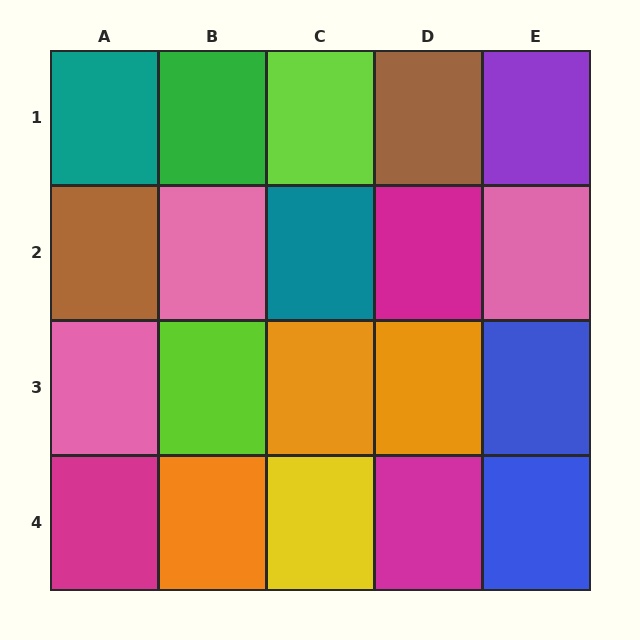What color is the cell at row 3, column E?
Blue.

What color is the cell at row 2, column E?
Pink.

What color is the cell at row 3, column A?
Pink.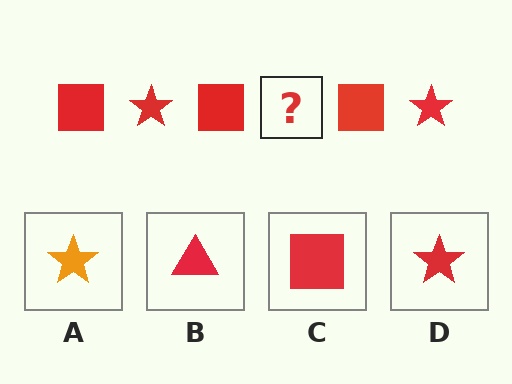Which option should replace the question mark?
Option D.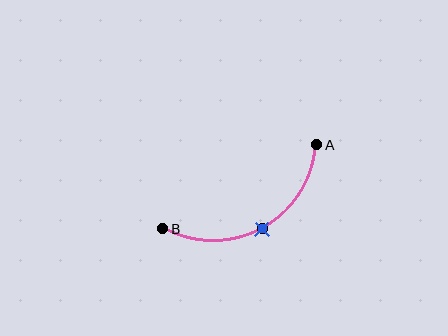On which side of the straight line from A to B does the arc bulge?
The arc bulges below the straight line connecting A and B.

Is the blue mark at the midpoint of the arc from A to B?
Yes. The blue mark lies on the arc at equal arc-length from both A and B — it is the arc midpoint.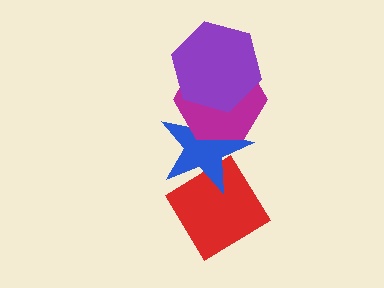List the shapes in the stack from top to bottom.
From top to bottom: the purple hexagon, the magenta hexagon, the blue star, the red diamond.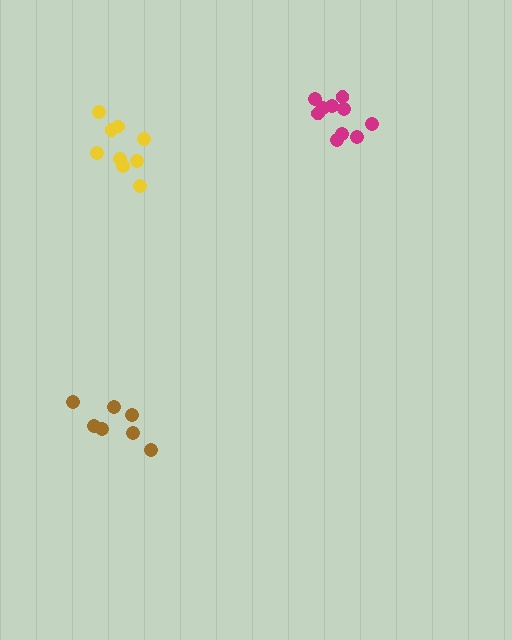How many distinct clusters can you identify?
There are 3 distinct clusters.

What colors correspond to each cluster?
The clusters are colored: brown, magenta, yellow.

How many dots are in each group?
Group 1: 7 dots, Group 2: 10 dots, Group 3: 9 dots (26 total).